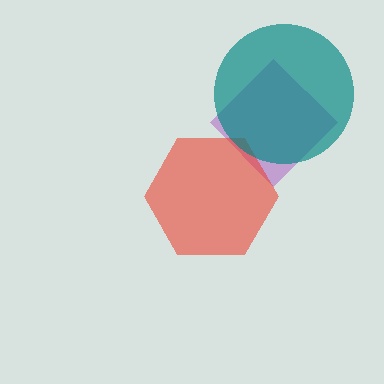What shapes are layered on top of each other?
The layered shapes are: a purple diamond, a red hexagon, a teal circle.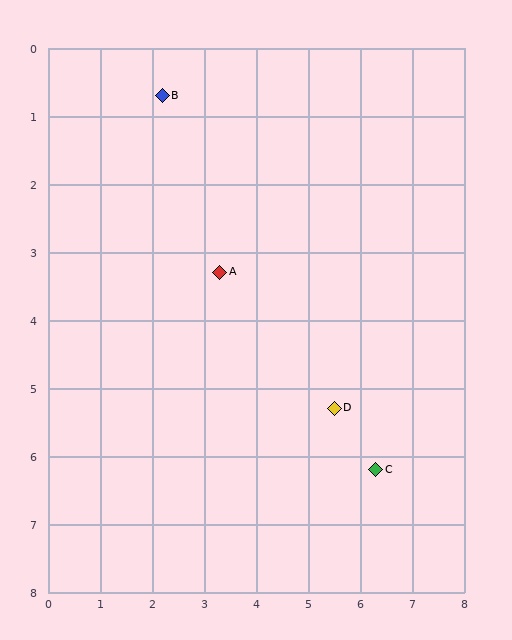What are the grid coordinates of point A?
Point A is at approximately (3.3, 3.3).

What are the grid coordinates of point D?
Point D is at approximately (5.5, 5.3).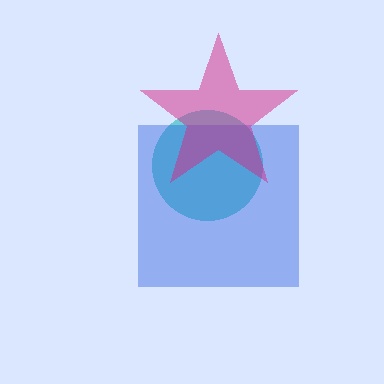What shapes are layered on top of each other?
The layered shapes are: a cyan circle, a blue square, a magenta star.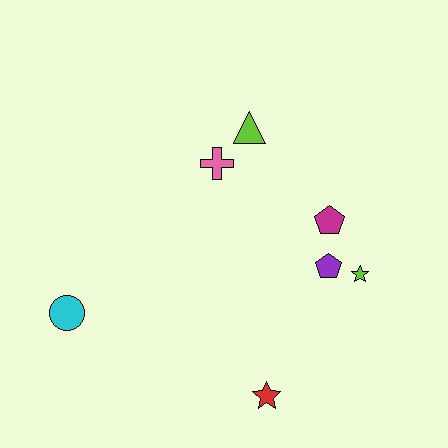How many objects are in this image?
There are 7 objects.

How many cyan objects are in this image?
There is 1 cyan object.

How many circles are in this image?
There is 1 circle.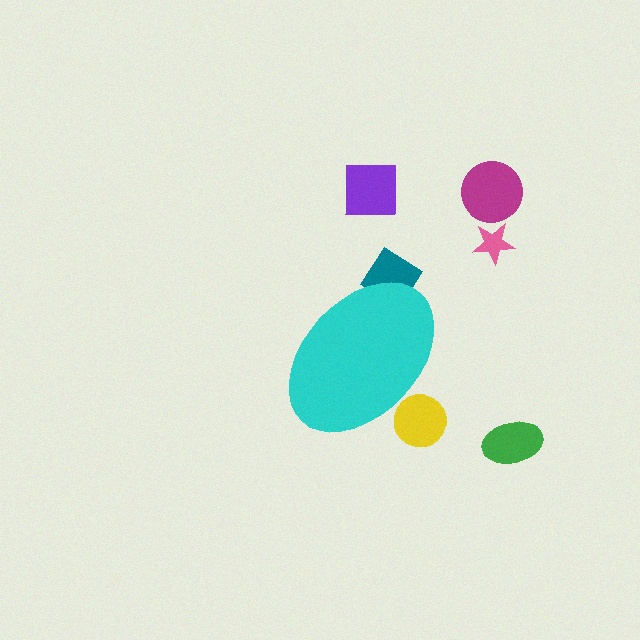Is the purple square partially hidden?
No, the purple square is fully visible.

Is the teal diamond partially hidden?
Yes, the teal diamond is partially hidden behind the cyan ellipse.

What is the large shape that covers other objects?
A cyan ellipse.